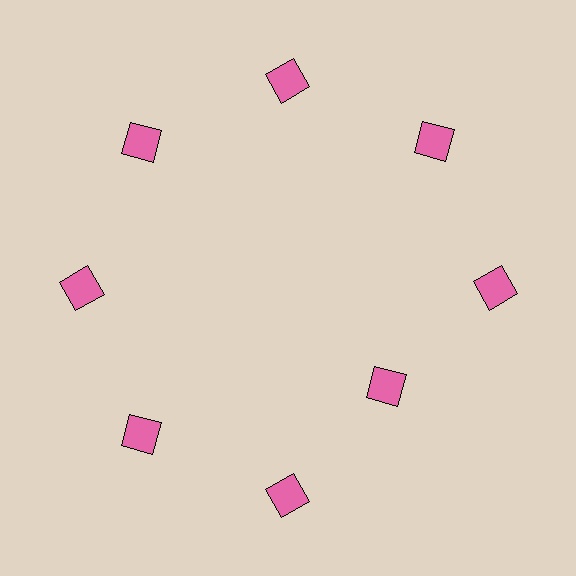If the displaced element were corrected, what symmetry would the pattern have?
It would have 8-fold rotational symmetry — the pattern would map onto itself every 45 degrees.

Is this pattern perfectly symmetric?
No. The 8 pink squares are arranged in a ring, but one element near the 4 o'clock position is pulled inward toward the center, breaking the 8-fold rotational symmetry.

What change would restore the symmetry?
The symmetry would be restored by moving it outward, back onto the ring so that all 8 squares sit at equal angles and equal distance from the center.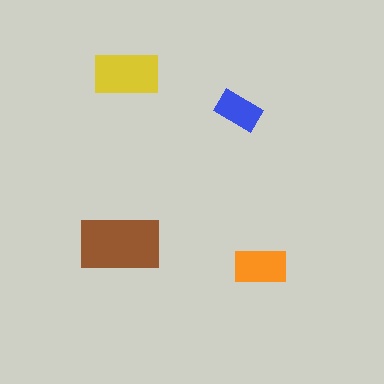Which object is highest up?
The yellow rectangle is topmost.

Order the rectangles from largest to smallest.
the brown one, the yellow one, the orange one, the blue one.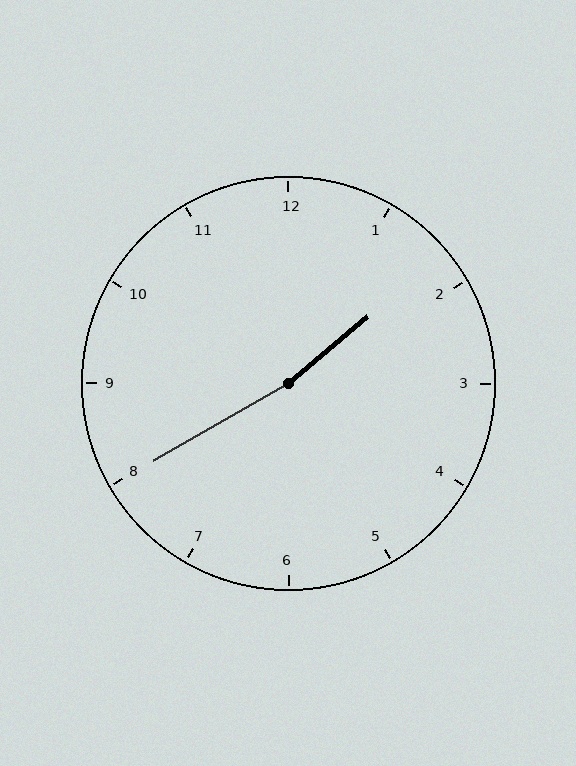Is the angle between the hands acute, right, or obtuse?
It is obtuse.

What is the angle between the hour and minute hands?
Approximately 170 degrees.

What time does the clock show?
1:40.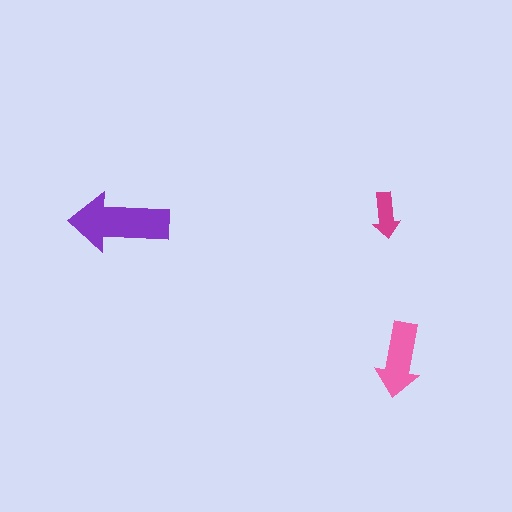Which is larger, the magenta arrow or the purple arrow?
The purple one.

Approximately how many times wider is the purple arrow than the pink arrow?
About 1.5 times wider.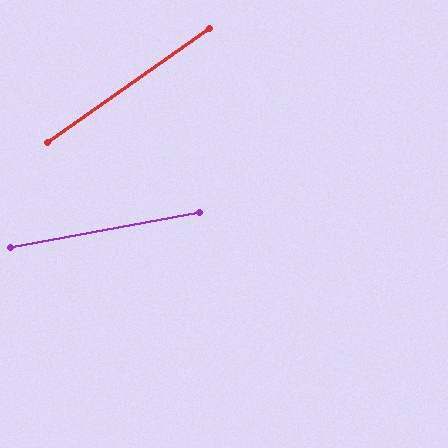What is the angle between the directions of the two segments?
Approximately 24 degrees.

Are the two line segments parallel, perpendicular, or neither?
Neither parallel nor perpendicular — they differ by about 24°.